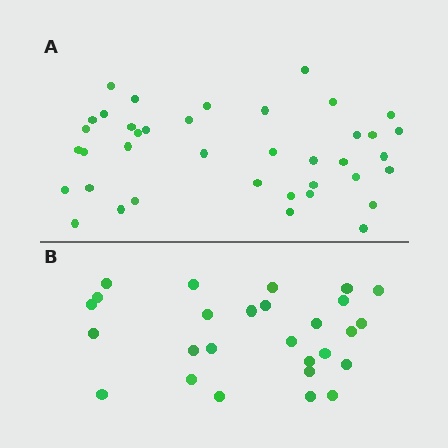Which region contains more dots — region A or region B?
Region A (the top region) has more dots.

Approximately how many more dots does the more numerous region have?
Region A has roughly 12 or so more dots than region B.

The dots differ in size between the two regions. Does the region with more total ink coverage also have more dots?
No. Region B has more total ink coverage because its dots are larger, but region A actually contains more individual dots. Total area can be misleading — the number of items is what matters here.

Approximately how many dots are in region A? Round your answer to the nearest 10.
About 40 dots. (The exact count is 39, which rounds to 40.)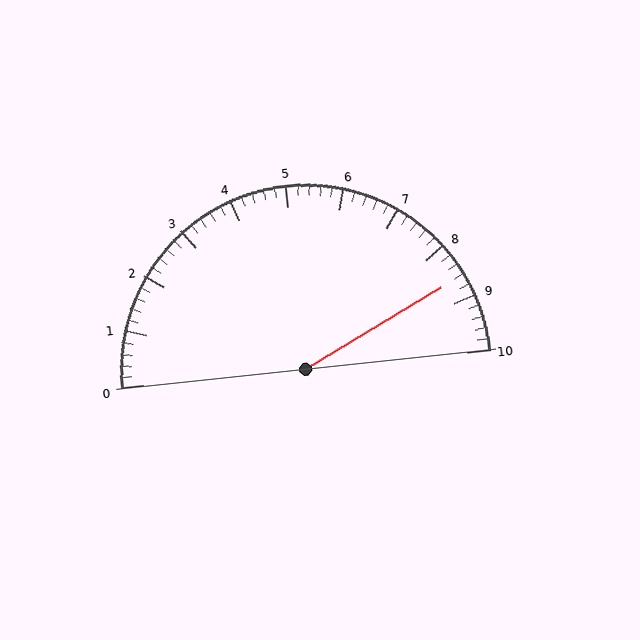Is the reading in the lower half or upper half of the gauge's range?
The reading is in the upper half of the range (0 to 10).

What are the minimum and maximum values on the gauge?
The gauge ranges from 0 to 10.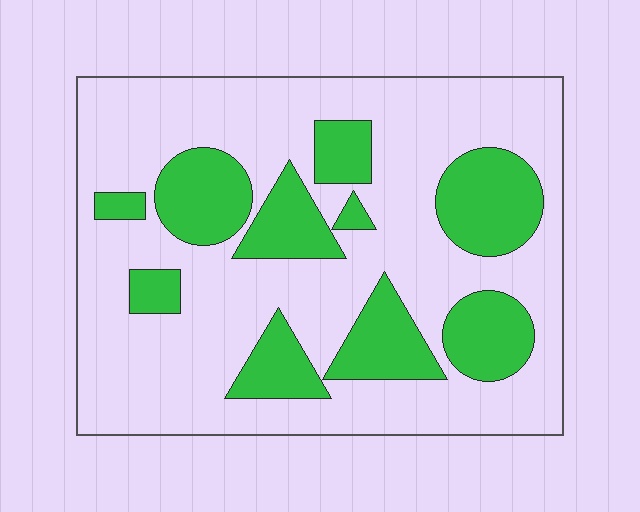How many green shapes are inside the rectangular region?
10.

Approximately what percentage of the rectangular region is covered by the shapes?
Approximately 30%.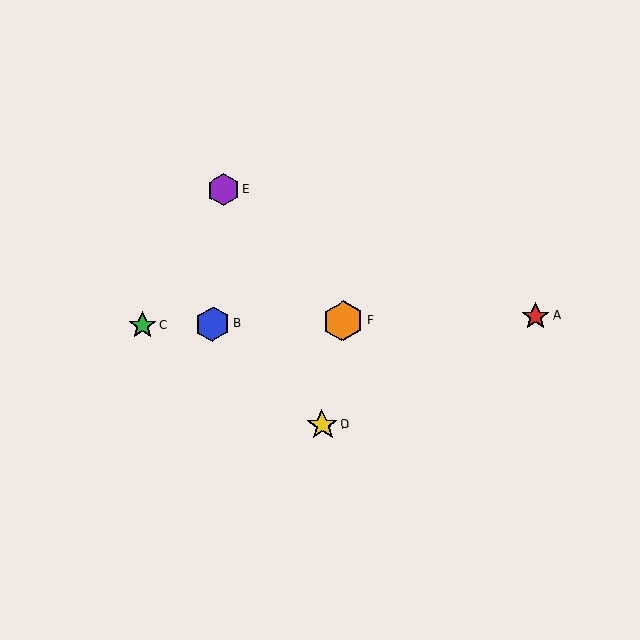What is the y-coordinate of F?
Object F is at y≈321.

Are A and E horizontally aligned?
No, A is at y≈316 and E is at y≈190.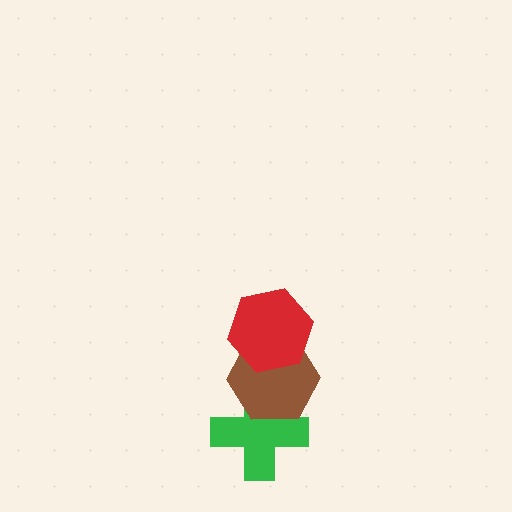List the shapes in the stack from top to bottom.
From top to bottom: the red hexagon, the brown hexagon, the green cross.